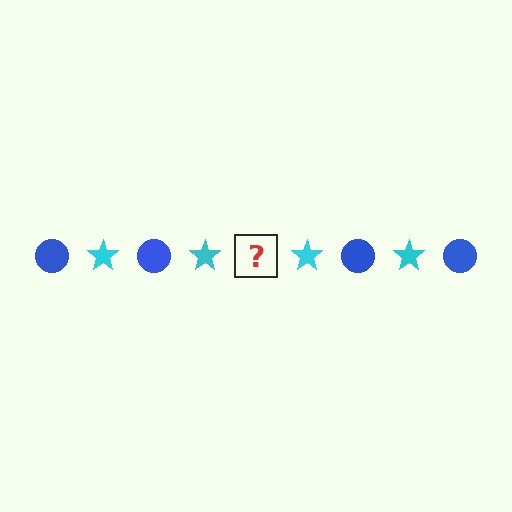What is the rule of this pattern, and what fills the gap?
The rule is that the pattern alternates between blue circle and cyan star. The gap should be filled with a blue circle.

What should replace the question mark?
The question mark should be replaced with a blue circle.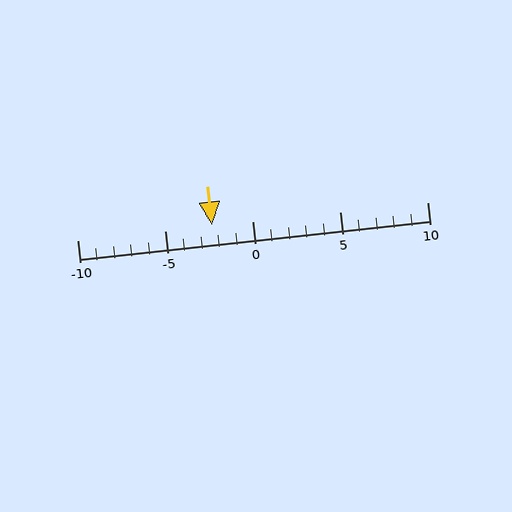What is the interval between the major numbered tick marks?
The major tick marks are spaced 5 units apart.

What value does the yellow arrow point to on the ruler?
The yellow arrow points to approximately -2.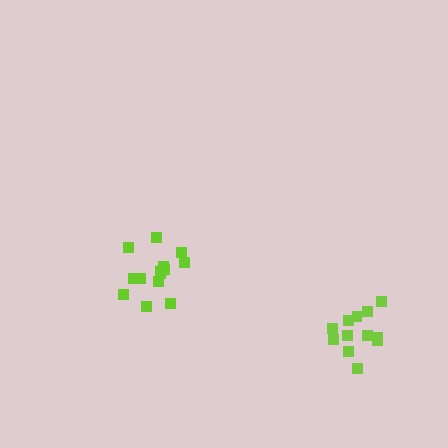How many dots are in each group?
Group 1: 15 dots, Group 2: 12 dots (27 total).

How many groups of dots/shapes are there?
There are 2 groups.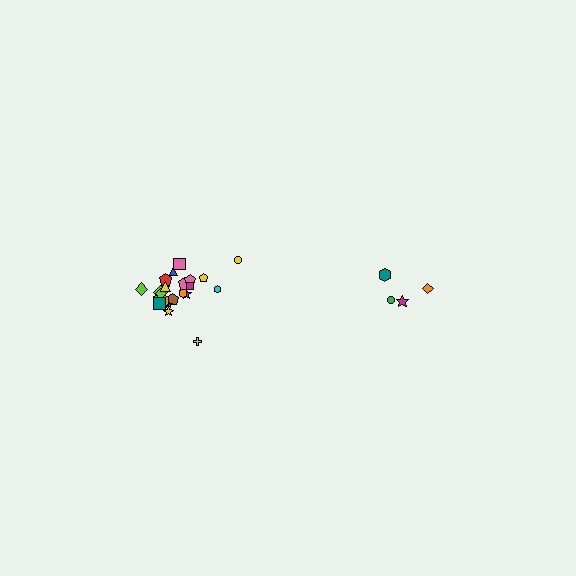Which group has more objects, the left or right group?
The left group.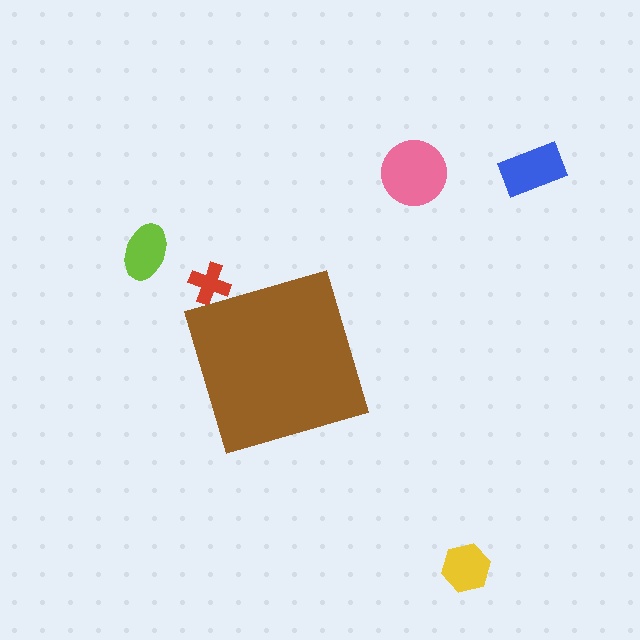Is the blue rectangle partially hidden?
No, the blue rectangle is fully visible.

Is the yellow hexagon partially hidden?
No, the yellow hexagon is fully visible.